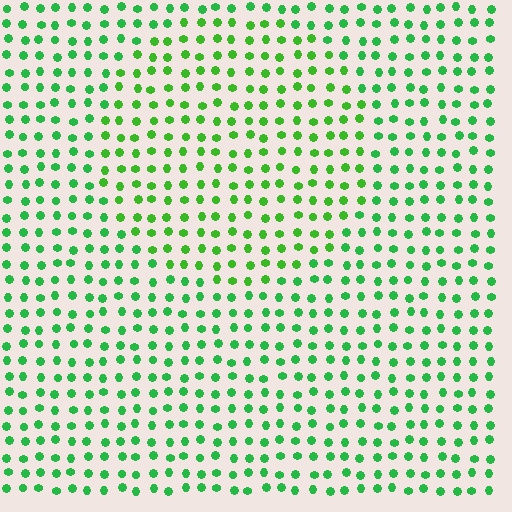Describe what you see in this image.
The image is filled with small green elements in a uniform arrangement. A circle-shaped region is visible where the elements are tinted to a slightly different hue, forming a subtle color boundary.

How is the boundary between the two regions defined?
The boundary is defined purely by a slight shift in hue (about 20 degrees). Spacing, size, and orientation are identical on both sides.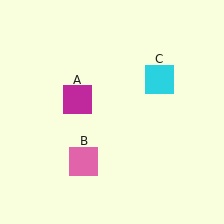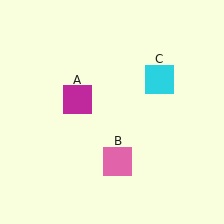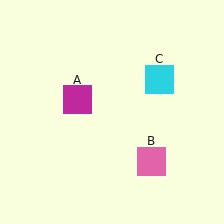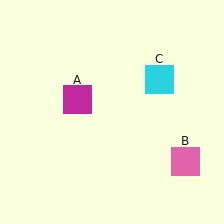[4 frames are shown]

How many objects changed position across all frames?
1 object changed position: pink square (object B).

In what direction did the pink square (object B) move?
The pink square (object B) moved right.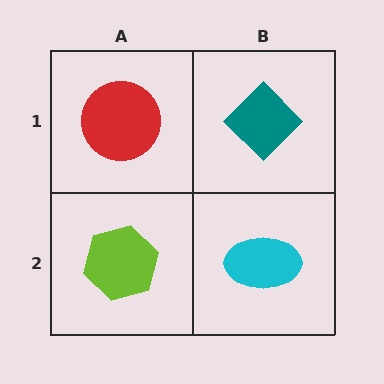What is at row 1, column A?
A red circle.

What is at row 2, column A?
A lime hexagon.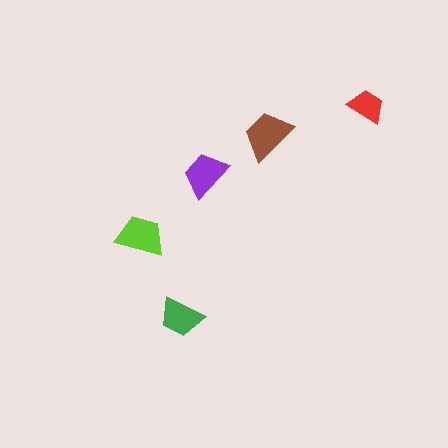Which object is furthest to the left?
The lime trapezoid is leftmost.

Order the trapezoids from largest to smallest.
the brown one, the lime one, the purple one, the green one, the red one.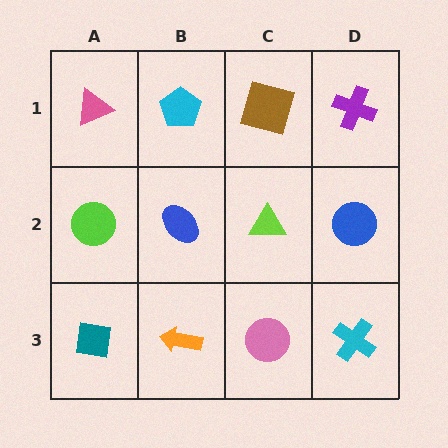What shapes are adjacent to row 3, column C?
A lime triangle (row 2, column C), an orange arrow (row 3, column B), a cyan cross (row 3, column D).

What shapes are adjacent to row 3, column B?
A blue ellipse (row 2, column B), a teal square (row 3, column A), a pink circle (row 3, column C).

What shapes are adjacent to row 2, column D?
A purple cross (row 1, column D), a cyan cross (row 3, column D), a lime triangle (row 2, column C).